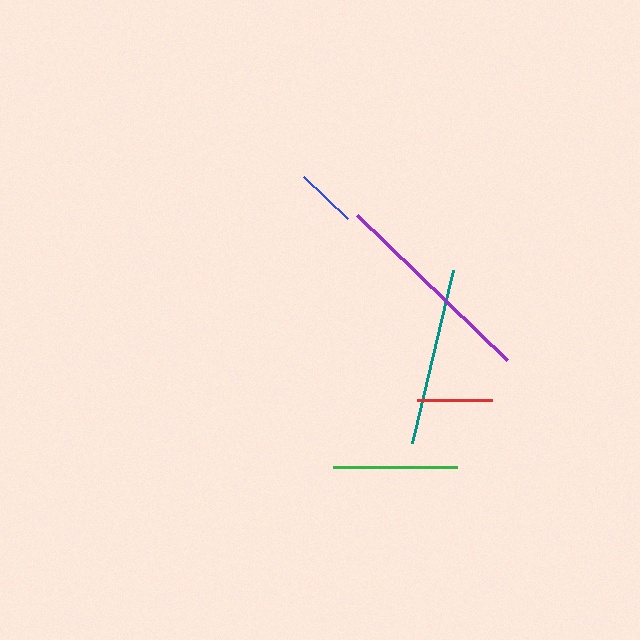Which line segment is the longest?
The purple line is the longest at approximately 209 pixels.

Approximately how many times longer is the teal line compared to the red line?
The teal line is approximately 2.4 times the length of the red line.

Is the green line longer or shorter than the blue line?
The green line is longer than the blue line.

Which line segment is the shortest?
The blue line is the shortest at approximately 61 pixels.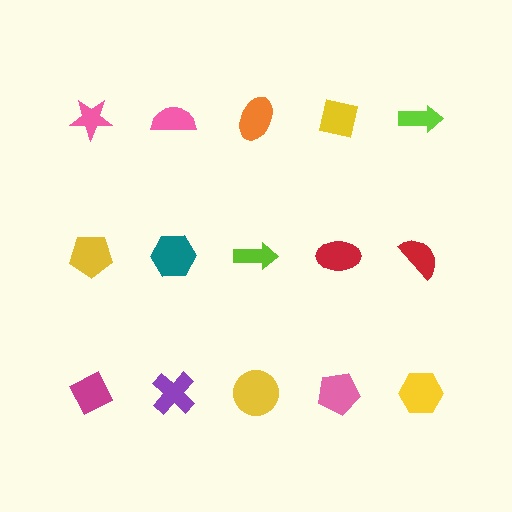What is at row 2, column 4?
A red ellipse.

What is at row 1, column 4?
A yellow square.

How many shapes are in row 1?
5 shapes.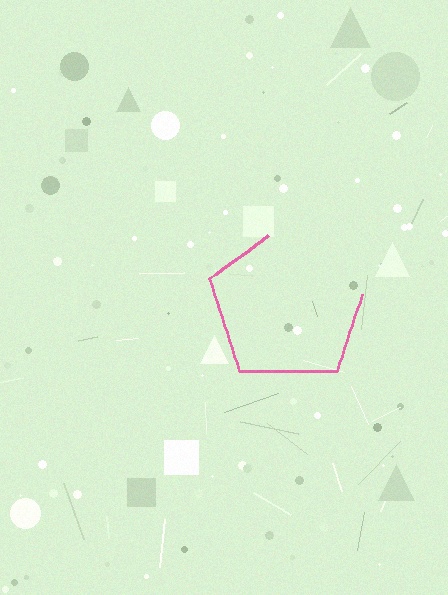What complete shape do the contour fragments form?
The contour fragments form a pentagon.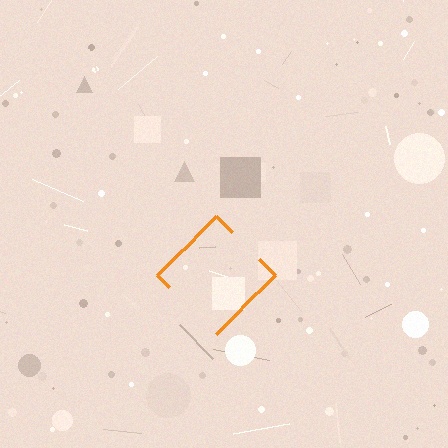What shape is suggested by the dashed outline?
The dashed outline suggests a diamond.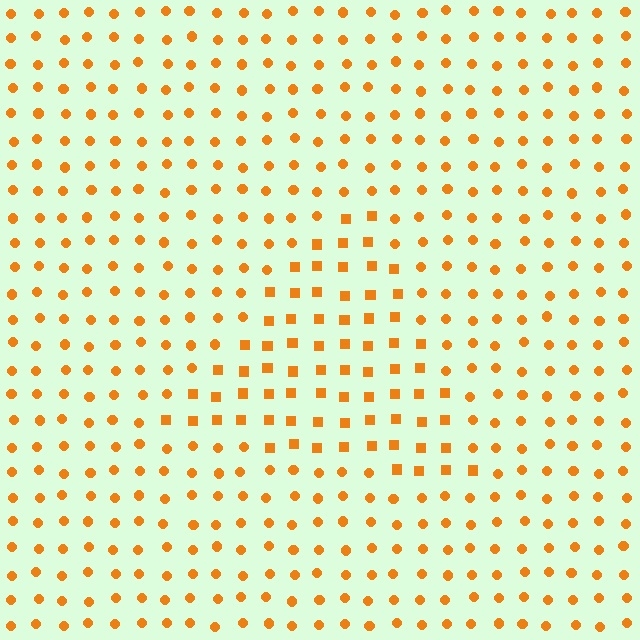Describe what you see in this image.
The image is filled with small orange elements arranged in a uniform grid. A triangle-shaped region contains squares, while the surrounding area contains circles. The boundary is defined purely by the change in element shape.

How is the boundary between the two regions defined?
The boundary is defined by a change in element shape: squares inside vs. circles outside. All elements share the same color and spacing.